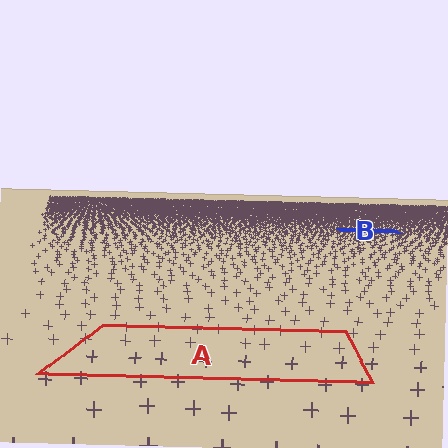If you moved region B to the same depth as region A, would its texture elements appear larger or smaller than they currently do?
They would appear larger. At a closer depth, the same texture elements are projected at a bigger on-screen size.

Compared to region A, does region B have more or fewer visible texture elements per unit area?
Region B has more texture elements per unit area — they are packed more densely because it is farther away.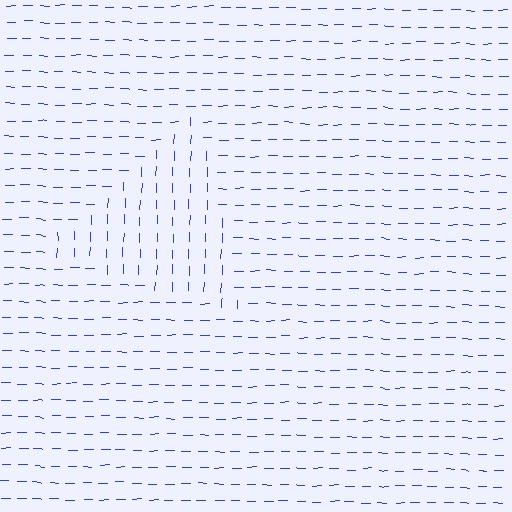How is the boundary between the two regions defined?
The boundary is defined purely by a change in line orientation (approximately 88 degrees difference). All lines are the same color and thickness.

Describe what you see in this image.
The image is filled with small blue line segments. A triangle region in the image has lines oriented differently from the surrounding lines, creating a visible texture boundary.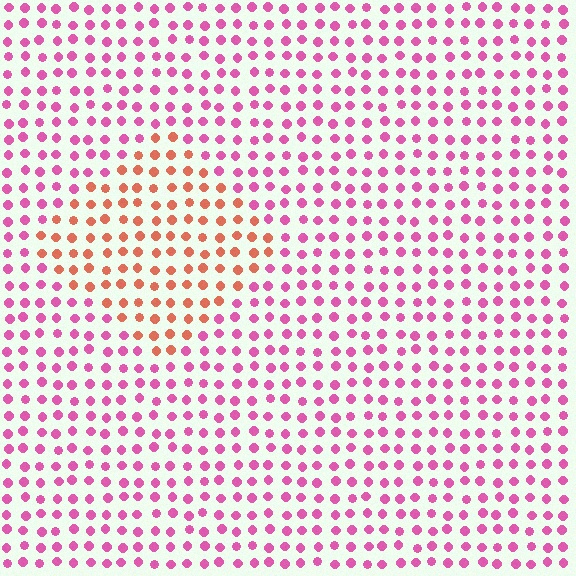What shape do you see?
I see a diamond.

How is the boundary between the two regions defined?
The boundary is defined purely by a slight shift in hue (about 48 degrees). Spacing, size, and orientation are identical on both sides.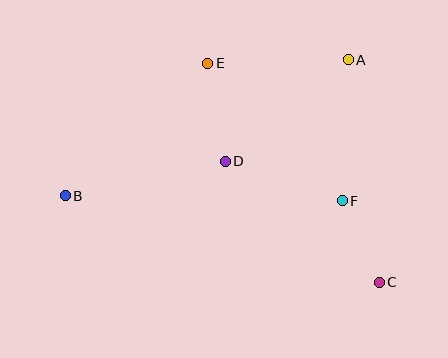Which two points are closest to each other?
Points C and F are closest to each other.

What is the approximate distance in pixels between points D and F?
The distance between D and F is approximately 123 pixels.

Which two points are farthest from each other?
Points B and C are farthest from each other.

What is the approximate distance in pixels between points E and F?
The distance between E and F is approximately 192 pixels.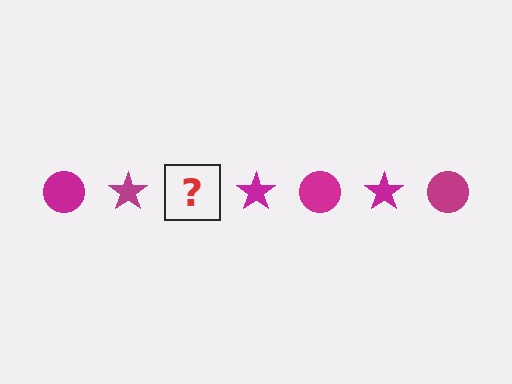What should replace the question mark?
The question mark should be replaced with a magenta circle.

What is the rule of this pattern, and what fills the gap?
The rule is that the pattern cycles through circle, star shapes in magenta. The gap should be filled with a magenta circle.